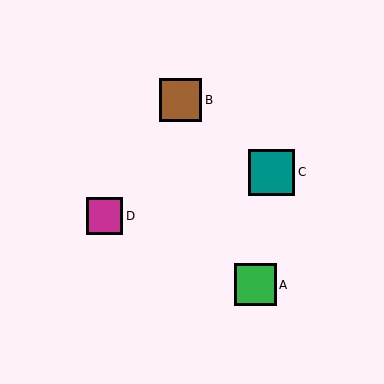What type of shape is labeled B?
Shape B is a brown square.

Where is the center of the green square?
The center of the green square is at (255, 285).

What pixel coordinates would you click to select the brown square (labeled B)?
Click at (181, 100) to select the brown square B.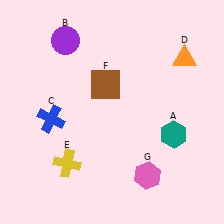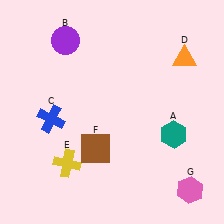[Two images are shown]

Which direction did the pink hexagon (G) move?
The pink hexagon (G) moved right.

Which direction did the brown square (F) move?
The brown square (F) moved down.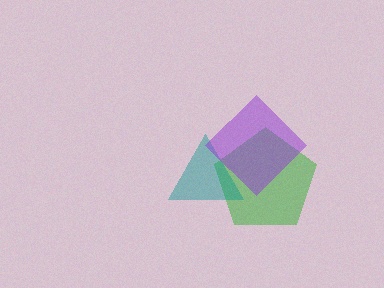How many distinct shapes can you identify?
There are 3 distinct shapes: a green pentagon, a teal triangle, a purple diamond.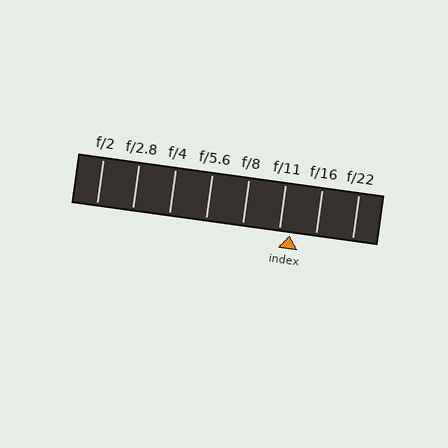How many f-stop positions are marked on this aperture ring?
There are 8 f-stop positions marked.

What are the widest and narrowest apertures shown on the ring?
The widest aperture shown is f/2 and the narrowest is f/22.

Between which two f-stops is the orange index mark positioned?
The index mark is between f/11 and f/16.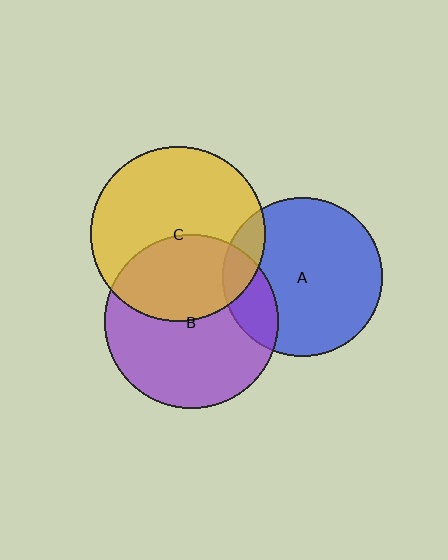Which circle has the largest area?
Circle C (yellow).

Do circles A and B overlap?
Yes.